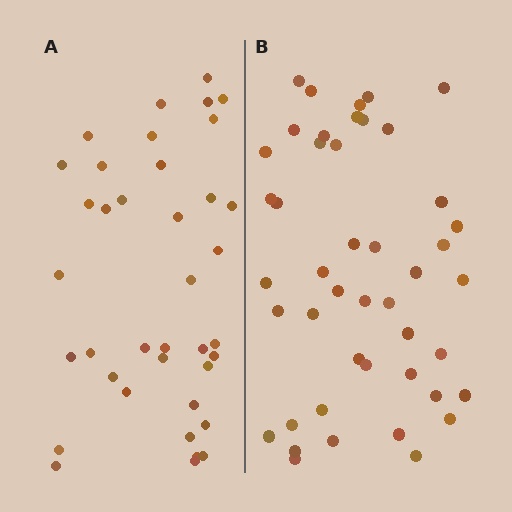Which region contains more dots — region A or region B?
Region B (the right region) has more dots.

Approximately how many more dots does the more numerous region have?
Region B has roughly 8 or so more dots than region A.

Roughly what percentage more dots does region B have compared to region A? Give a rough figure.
About 20% more.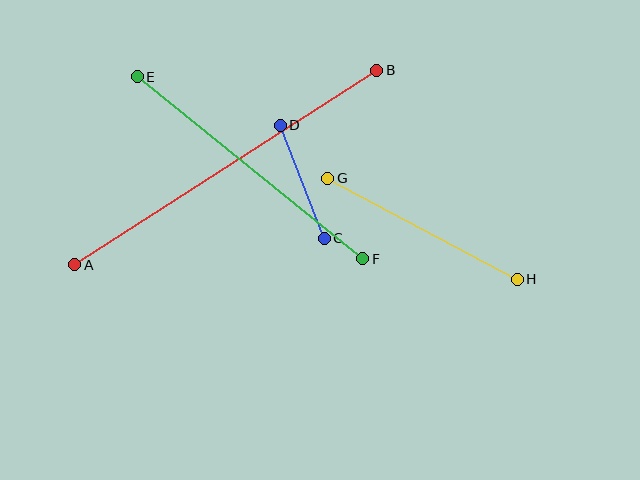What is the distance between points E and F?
The distance is approximately 290 pixels.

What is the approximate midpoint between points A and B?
The midpoint is at approximately (226, 168) pixels.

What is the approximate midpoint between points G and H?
The midpoint is at approximately (423, 229) pixels.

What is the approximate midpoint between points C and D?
The midpoint is at approximately (302, 182) pixels.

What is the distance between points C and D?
The distance is approximately 122 pixels.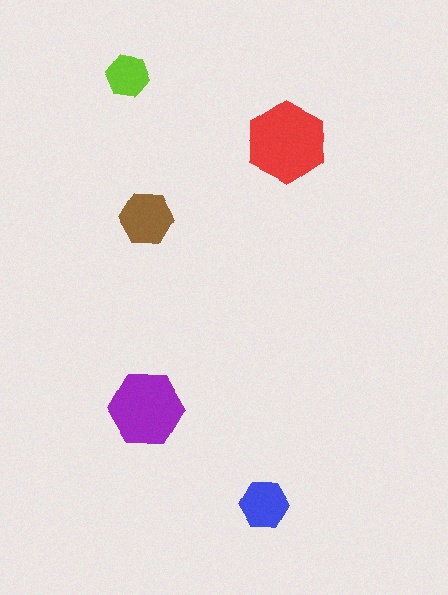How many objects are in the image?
There are 5 objects in the image.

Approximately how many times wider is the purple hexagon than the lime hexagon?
About 1.5 times wider.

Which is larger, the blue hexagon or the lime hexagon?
The blue one.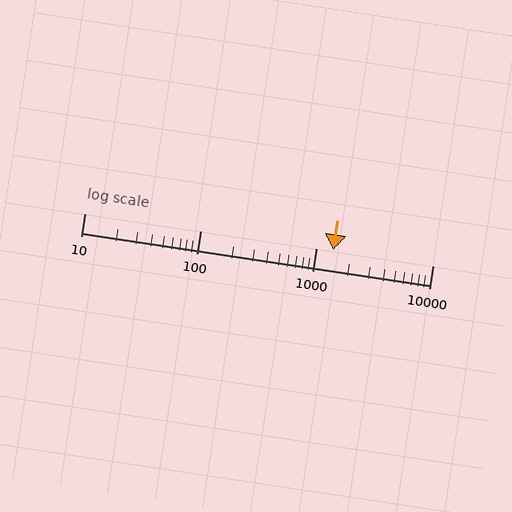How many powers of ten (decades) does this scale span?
The scale spans 3 decades, from 10 to 10000.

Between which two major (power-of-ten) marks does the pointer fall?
The pointer is between 1000 and 10000.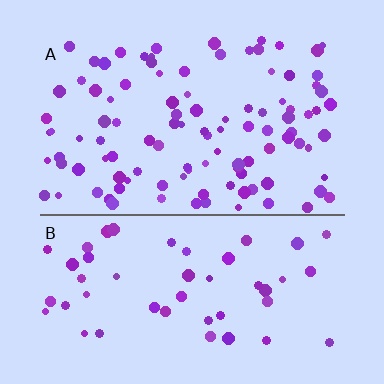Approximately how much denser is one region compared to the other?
Approximately 2.1× — region A over region B.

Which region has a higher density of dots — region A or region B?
A (the top).